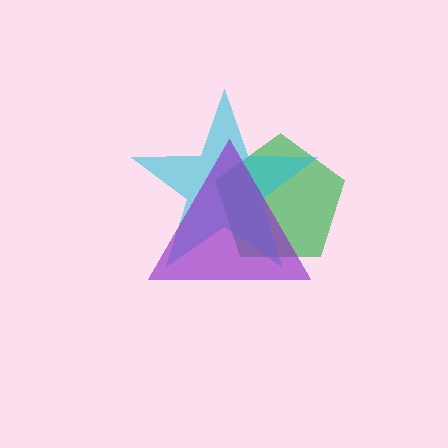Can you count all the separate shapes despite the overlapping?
Yes, there are 3 separate shapes.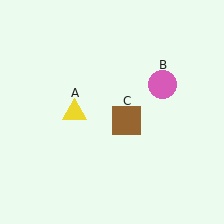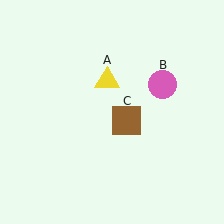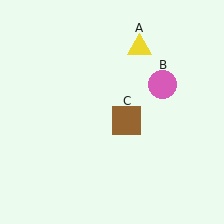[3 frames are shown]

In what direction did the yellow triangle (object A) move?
The yellow triangle (object A) moved up and to the right.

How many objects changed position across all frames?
1 object changed position: yellow triangle (object A).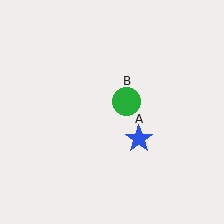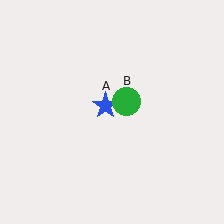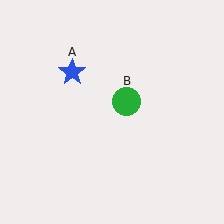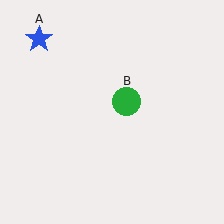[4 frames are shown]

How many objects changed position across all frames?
1 object changed position: blue star (object A).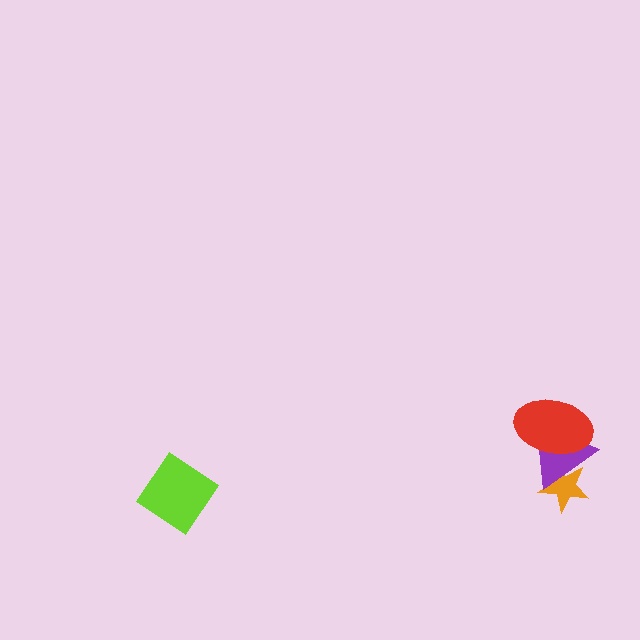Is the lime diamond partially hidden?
No, no other shape covers it.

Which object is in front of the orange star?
The purple triangle is in front of the orange star.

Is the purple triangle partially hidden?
Yes, it is partially covered by another shape.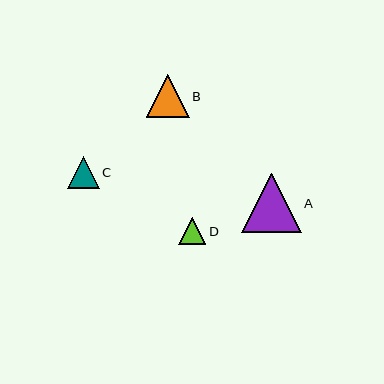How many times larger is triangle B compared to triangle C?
Triangle B is approximately 1.3 times the size of triangle C.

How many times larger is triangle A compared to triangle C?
Triangle A is approximately 1.9 times the size of triangle C.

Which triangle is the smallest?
Triangle D is the smallest with a size of approximately 27 pixels.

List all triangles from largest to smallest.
From largest to smallest: A, B, C, D.